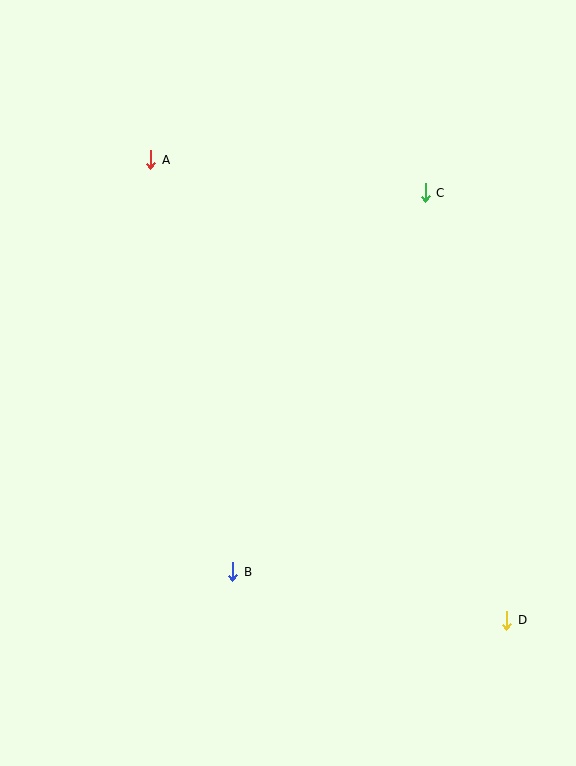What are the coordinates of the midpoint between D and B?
The midpoint between D and B is at (370, 596).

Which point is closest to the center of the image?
Point B at (233, 572) is closest to the center.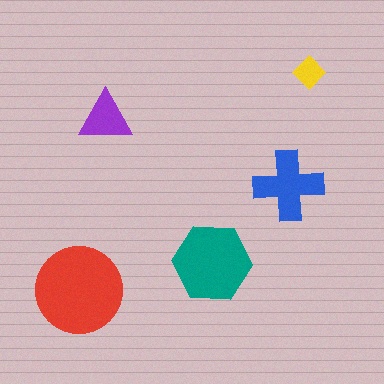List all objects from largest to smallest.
The red circle, the teal hexagon, the blue cross, the purple triangle, the yellow diamond.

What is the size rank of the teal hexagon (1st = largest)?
2nd.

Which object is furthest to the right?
The yellow diamond is rightmost.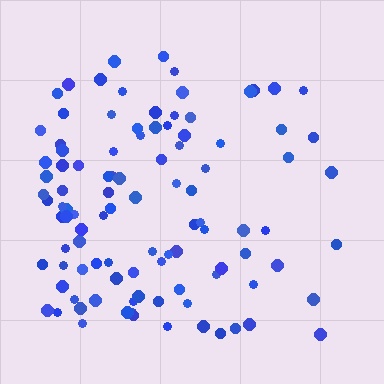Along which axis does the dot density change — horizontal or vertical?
Horizontal.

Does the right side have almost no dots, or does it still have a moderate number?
Still a moderate number, just noticeably fewer than the left.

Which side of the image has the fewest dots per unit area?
The right.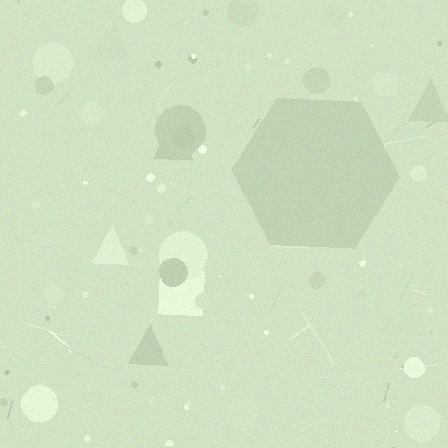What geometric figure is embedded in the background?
A hexagon is embedded in the background.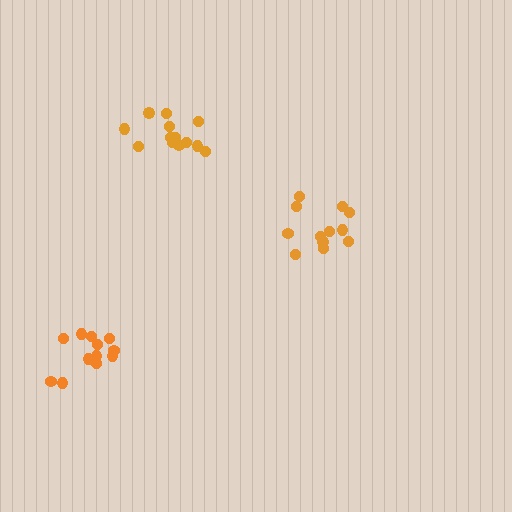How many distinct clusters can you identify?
There are 3 distinct clusters.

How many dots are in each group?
Group 1: 12 dots, Group 2: 12 dots, Group 3: 13 dots (37 total).